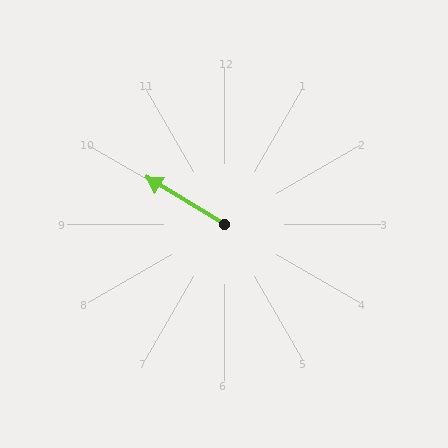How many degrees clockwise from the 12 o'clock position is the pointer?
Approximately 301 degrees.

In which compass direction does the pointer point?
Northwest.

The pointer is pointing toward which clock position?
Roughly 10 o'clock.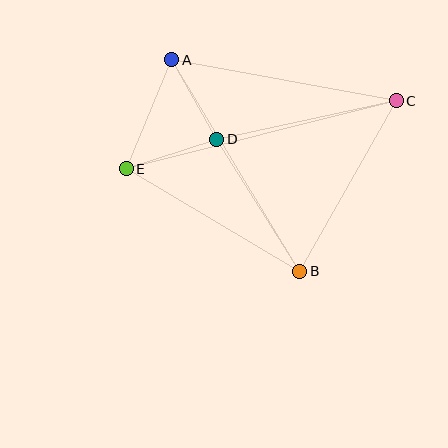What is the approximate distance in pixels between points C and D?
The distance between C and D is approximately 184 pixels.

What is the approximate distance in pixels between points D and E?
The distance between D and E is approximately 95 pixels.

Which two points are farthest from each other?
Points C and E are farthest from each other.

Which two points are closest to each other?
Points A and D are closest to each other.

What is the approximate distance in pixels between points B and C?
The distance between B and C is approximately 196 pixels.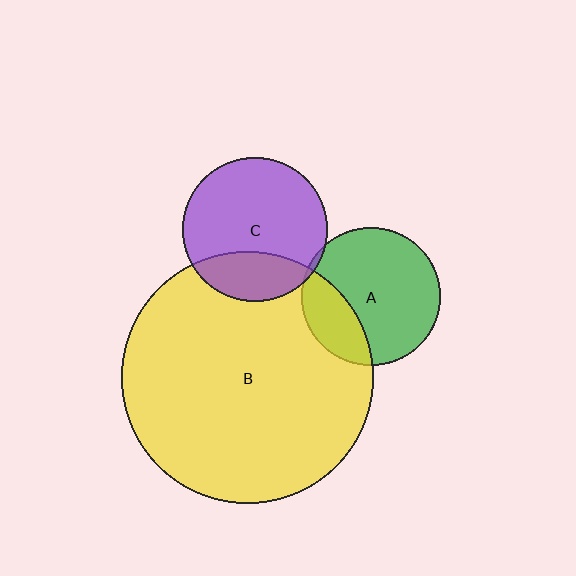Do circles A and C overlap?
Yes.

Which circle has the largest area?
Circle B (yellow).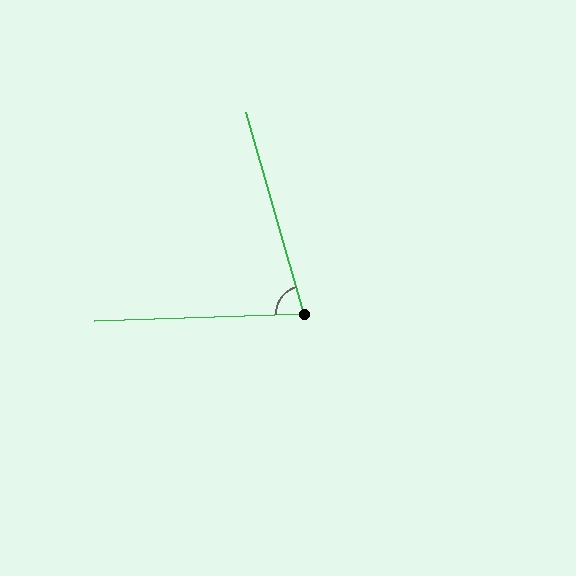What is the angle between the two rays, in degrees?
Approximately 76 degrees.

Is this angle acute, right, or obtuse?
It is acute.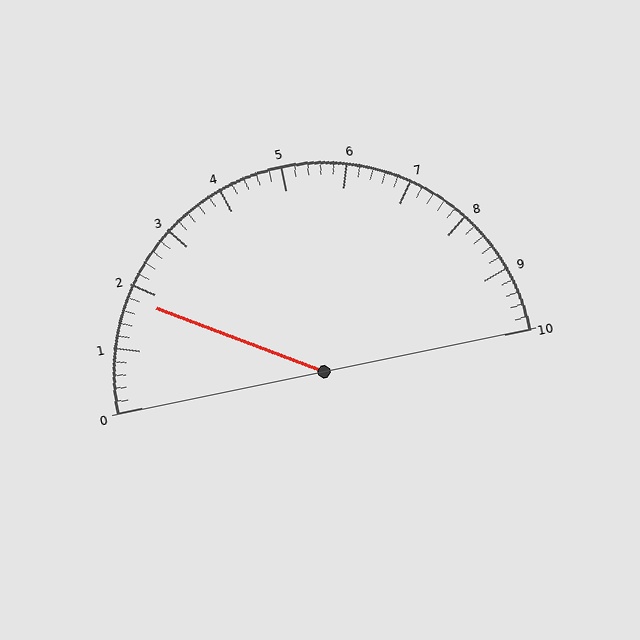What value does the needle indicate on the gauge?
The needle indicates approximately 1.8.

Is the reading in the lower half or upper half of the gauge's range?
The reading is in the lower half of the range (0 to 10).